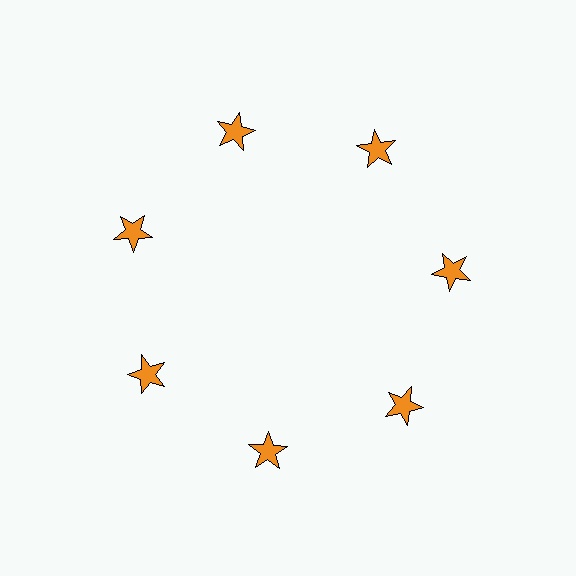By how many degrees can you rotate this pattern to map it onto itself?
The pattern maps onto itself every 51 degrees of rotation.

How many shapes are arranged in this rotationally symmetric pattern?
There are 7 shapes, arranged in 7 groups of 1.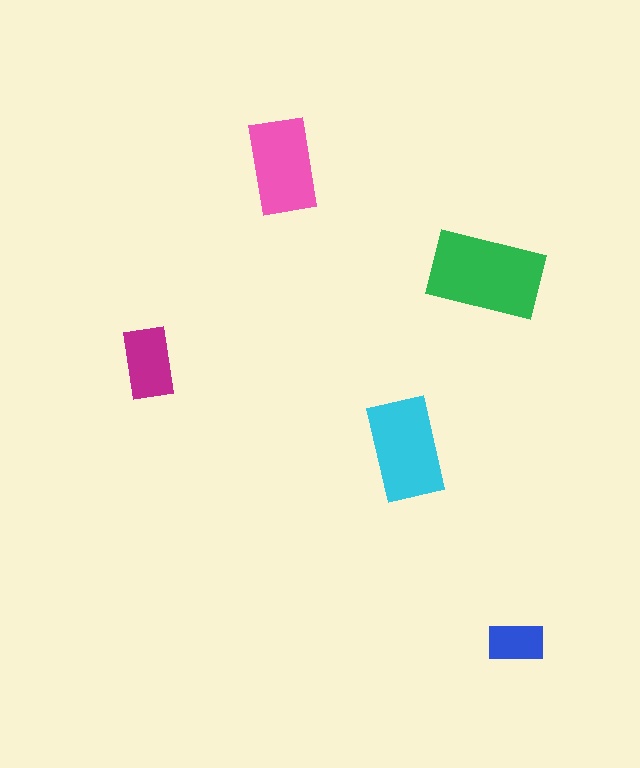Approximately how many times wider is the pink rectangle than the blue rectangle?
About 1.5 times wider.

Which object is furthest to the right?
The blue rectangle is rightmost.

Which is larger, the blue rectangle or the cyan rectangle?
The cyan one.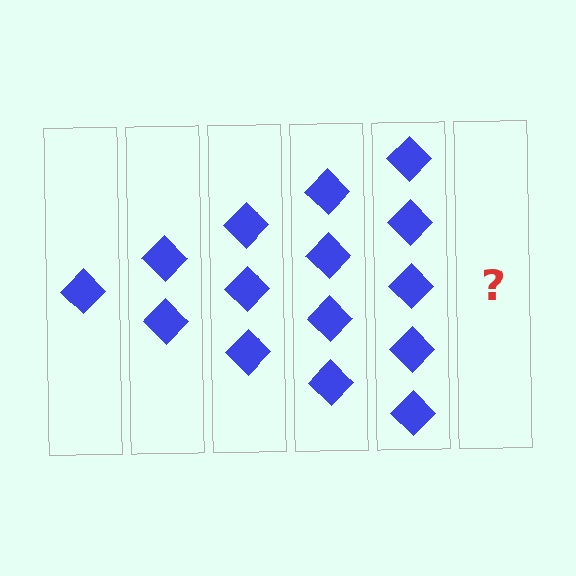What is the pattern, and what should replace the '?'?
The pattern is that each step adds one more diamond. The '?' should be 6 diamonds.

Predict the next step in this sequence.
The next step is 6 diamonds.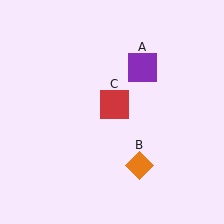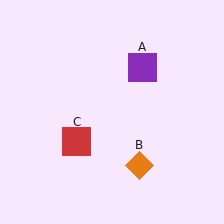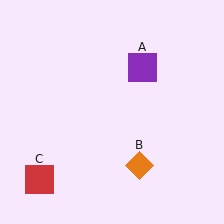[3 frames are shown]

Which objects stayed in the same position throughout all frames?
Purple square (object A) and orange diamond (object B) remained stationary.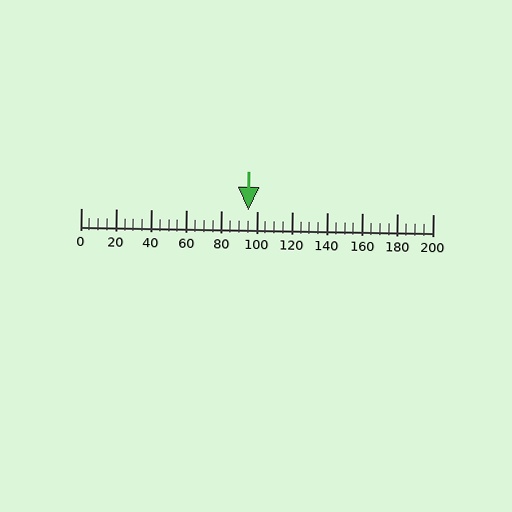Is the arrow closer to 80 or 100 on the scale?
The arrow is closer to 100.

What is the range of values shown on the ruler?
The ruler shows values from 0 to 200.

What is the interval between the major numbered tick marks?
The major tick marks are spaced 20 units apart.